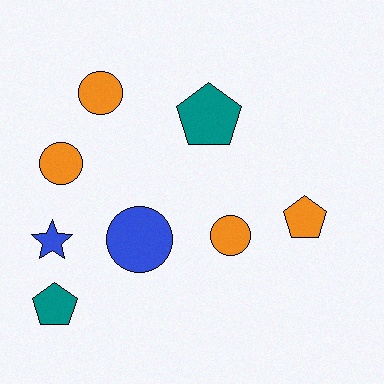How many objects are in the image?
There are 8 objects.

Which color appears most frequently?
Orange, with 4 objects.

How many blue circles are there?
There is 1 blue circle.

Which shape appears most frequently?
Circle, with 4 objects.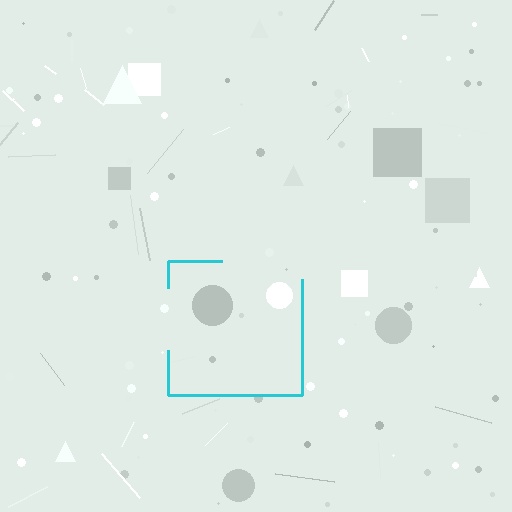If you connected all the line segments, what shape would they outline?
They would outline a square.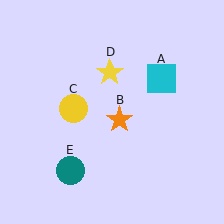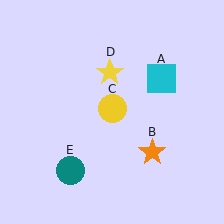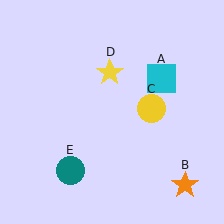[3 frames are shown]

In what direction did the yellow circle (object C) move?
The yellow circle (object C) moved right.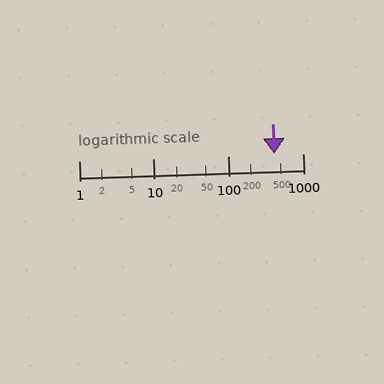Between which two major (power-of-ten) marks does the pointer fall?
The pointer is between 100 and 1000.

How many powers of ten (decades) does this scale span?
The scale spans 3 decades, from 1 to 1000.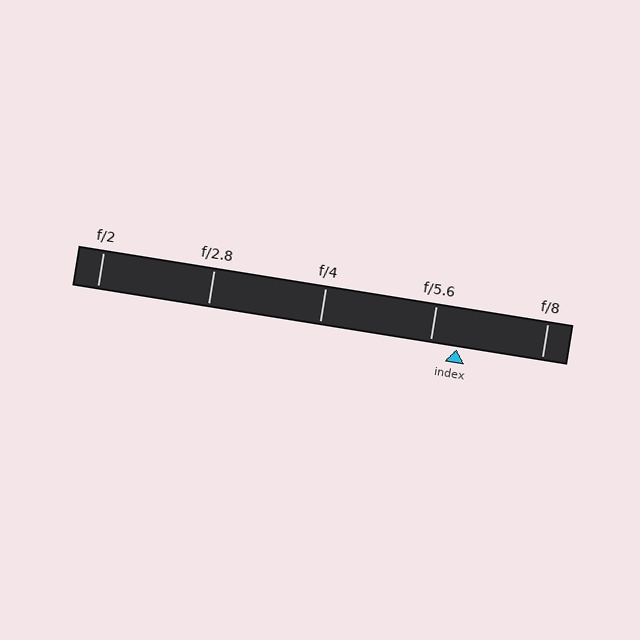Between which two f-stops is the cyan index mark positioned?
The index mark is between f/5.6 and f/8.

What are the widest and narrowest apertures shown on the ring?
The widest aperture shown is f/2 and the narrowest is f/8.